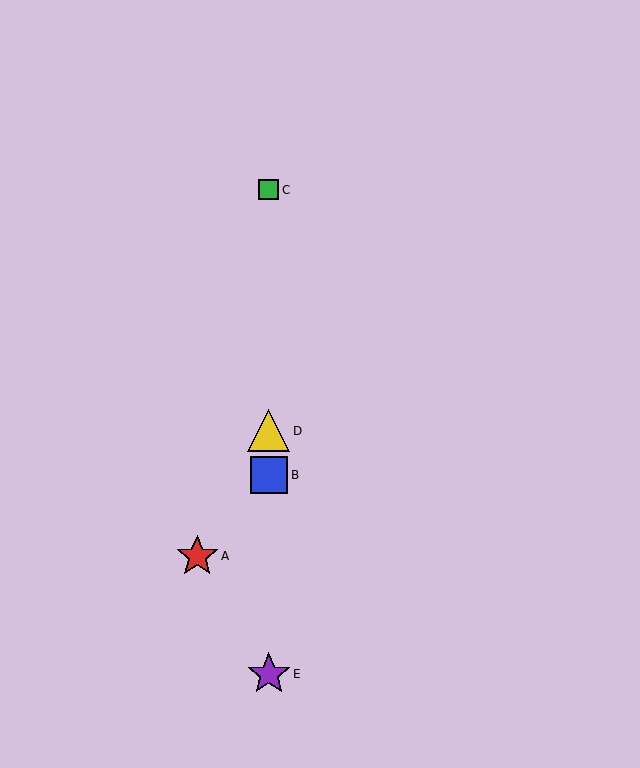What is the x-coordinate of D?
Object D is at x≈269.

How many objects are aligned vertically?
4 objects (B, C, D, E) are aligned vertically.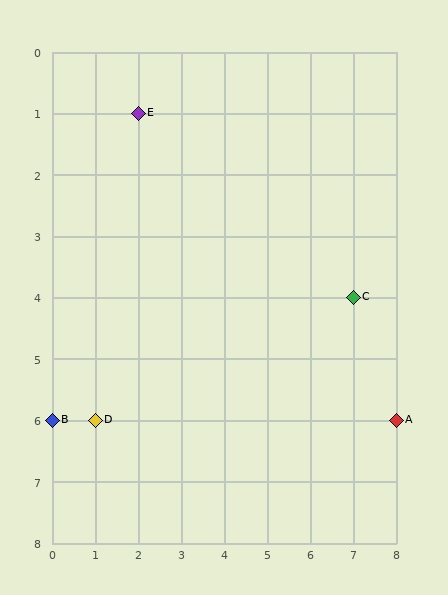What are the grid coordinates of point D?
Point D is at grid coordinates (1, 6).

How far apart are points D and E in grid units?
Points D and E are 1 column and 5 rows apart (about 5.1 grid units diagonally).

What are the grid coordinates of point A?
Point A is at grid coordinates (8, 6).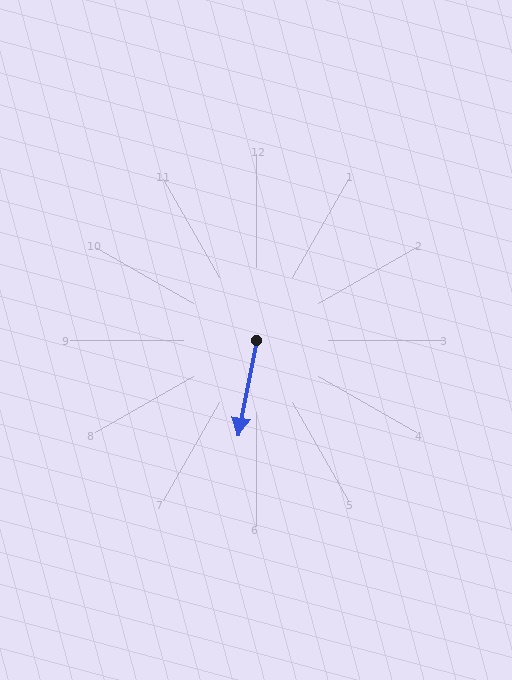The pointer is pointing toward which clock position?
Roughly 6 o'clock.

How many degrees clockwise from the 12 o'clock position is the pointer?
Approximately 191 degrees.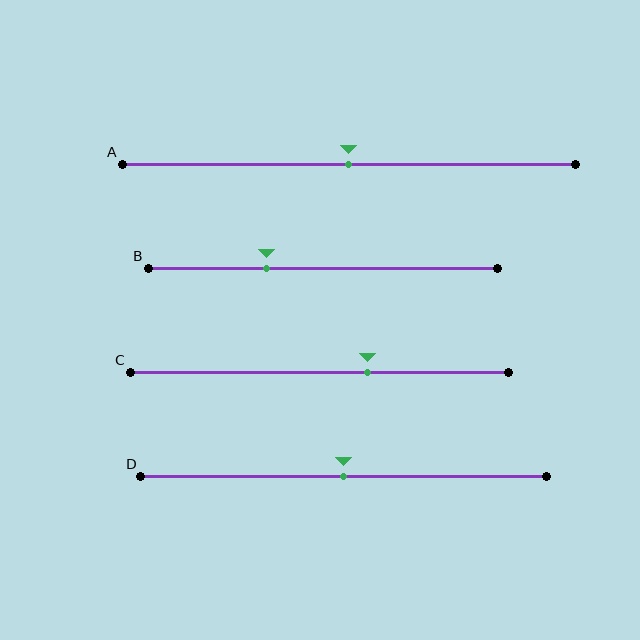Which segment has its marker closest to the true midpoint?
Segment A has its marker closest to the true midpoint.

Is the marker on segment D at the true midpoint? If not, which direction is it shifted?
Yes, the marker on segment D is at the true midpoint.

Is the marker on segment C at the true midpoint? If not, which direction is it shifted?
No, the marker on segment C is shifted to the right by about 13% of the segment length.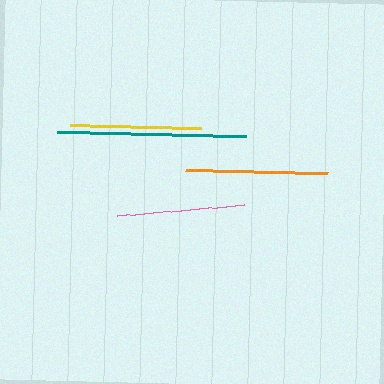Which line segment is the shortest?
The pink line is the shortest at approximately 126 pixels.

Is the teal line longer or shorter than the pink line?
The teal line is longer than the pink line.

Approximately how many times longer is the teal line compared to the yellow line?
The teal line is approximately 1.4 times the length of the yellow line.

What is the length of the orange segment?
The orange segment is approximately 142 pixels long.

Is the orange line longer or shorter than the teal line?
The teal line is longer than the orange line.